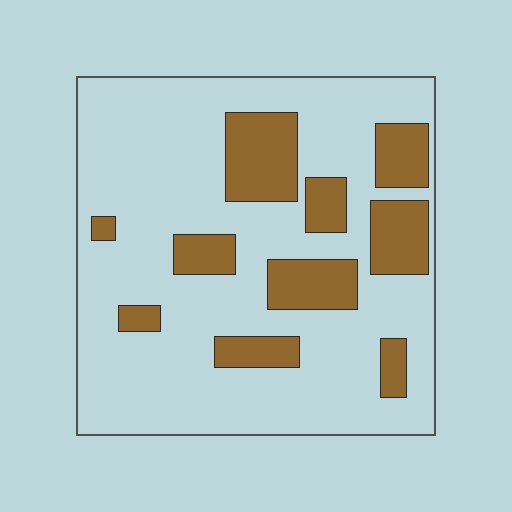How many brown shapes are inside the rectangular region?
10.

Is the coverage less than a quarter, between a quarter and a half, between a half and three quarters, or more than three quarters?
Less than a quarter.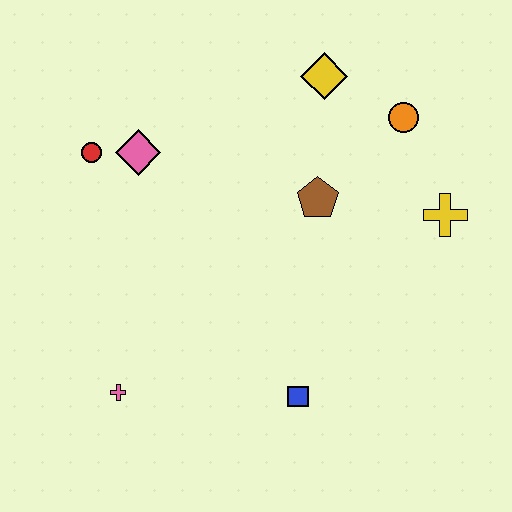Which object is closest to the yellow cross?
The orange circle is closest to the yellow cross.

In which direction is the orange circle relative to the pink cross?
The orange circle is to the right of the pink cross.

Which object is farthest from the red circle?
The yellow cross is farthest from the red circle.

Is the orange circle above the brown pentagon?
Yes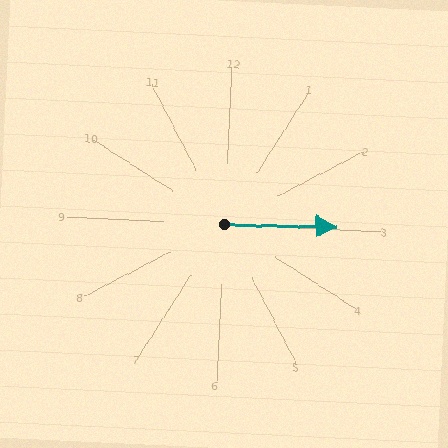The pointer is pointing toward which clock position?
Roughly 3 o'clock.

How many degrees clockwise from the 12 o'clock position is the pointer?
Approximately 88 degrees.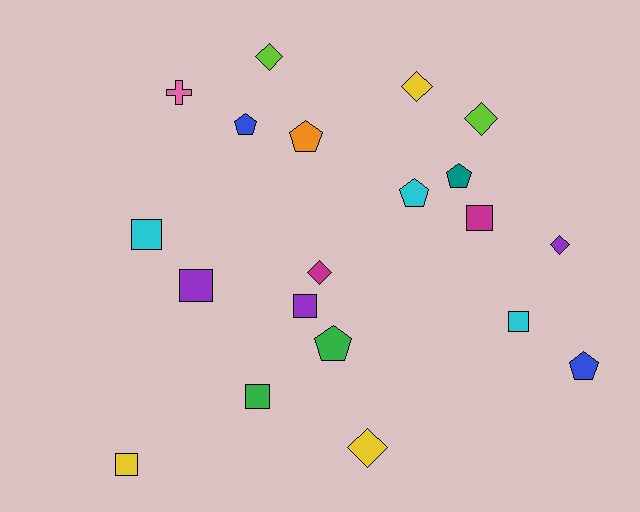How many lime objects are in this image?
There are 2 lime objects.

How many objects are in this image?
There are 20 objects.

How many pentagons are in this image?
There are 6 pentagons.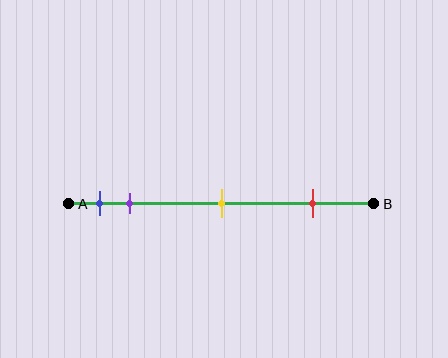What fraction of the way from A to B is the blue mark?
The blue mark is approximately 10% (0.1) of the way from A to B.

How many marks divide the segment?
There are 4 marks dividing the segment.